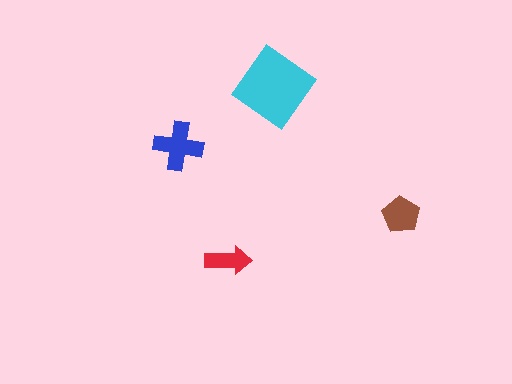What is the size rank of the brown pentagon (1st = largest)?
3rd.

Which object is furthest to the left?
The blue cross is leftmost.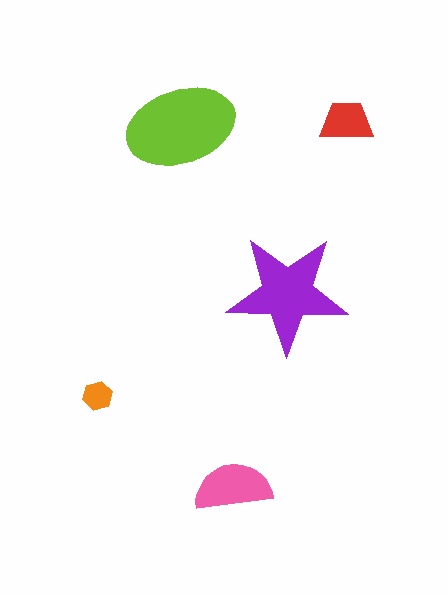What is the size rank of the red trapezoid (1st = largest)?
4th.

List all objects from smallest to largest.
The orange hexagon, the red trapezoid, the pink semicircle, the purple star, the lime ellipse.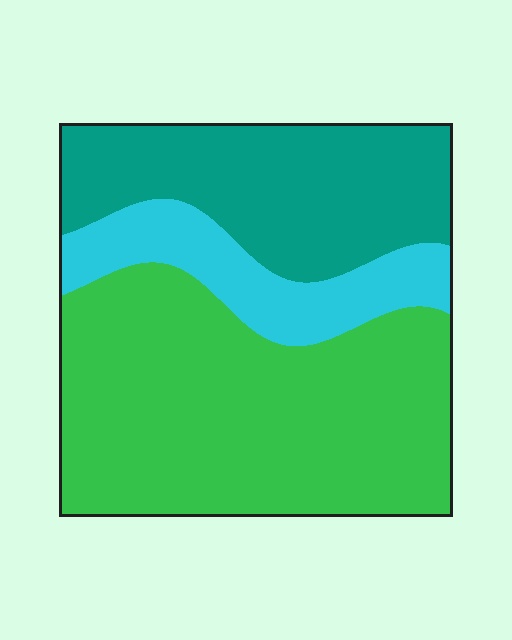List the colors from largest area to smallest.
From largest to smallest: green, teal, cyan.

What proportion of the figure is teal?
Teal covers around 30% of the figure.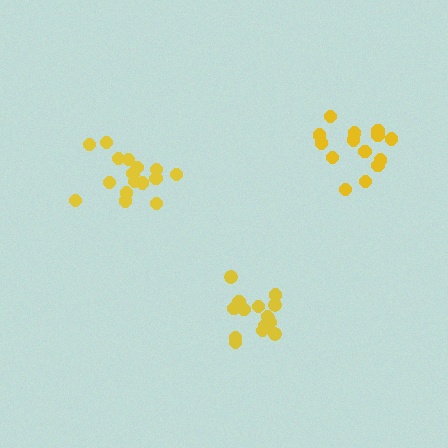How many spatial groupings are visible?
There are 3 spatial groupings.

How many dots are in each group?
Group 1: 14 dots, Group 2: 16 dots, Group 3: 15 dots (45 total).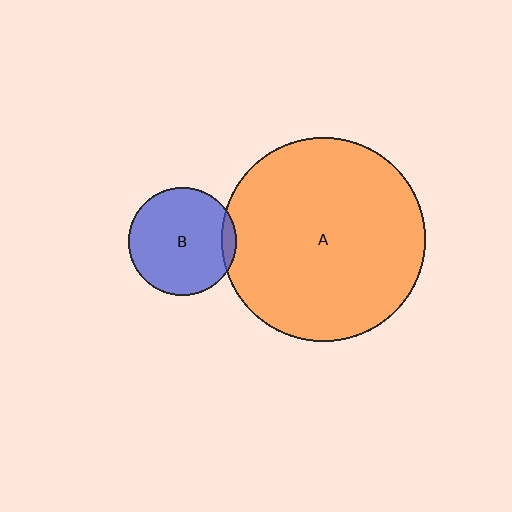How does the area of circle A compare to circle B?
Approximately 3.6 times.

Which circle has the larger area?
Circle A (orange).